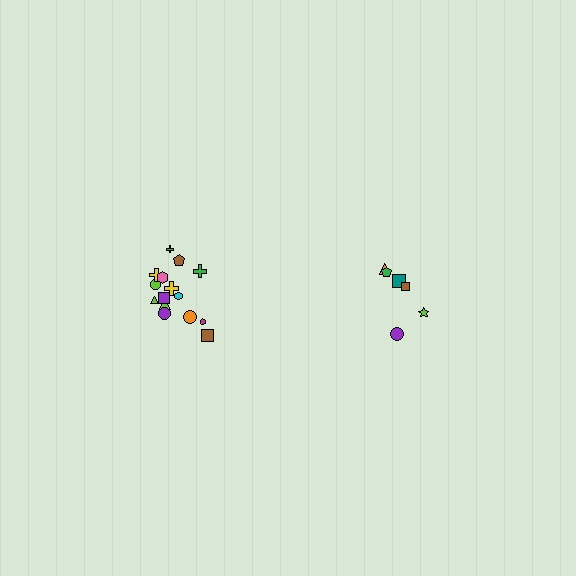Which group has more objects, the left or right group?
The left group.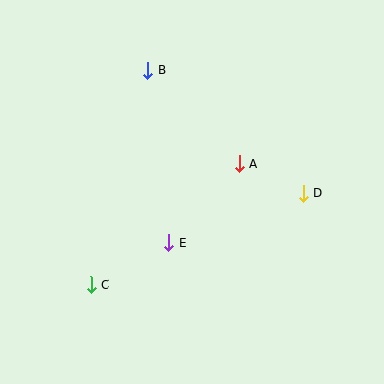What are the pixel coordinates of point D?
Point D is at (303, 194).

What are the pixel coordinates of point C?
Point C is at (91, 284).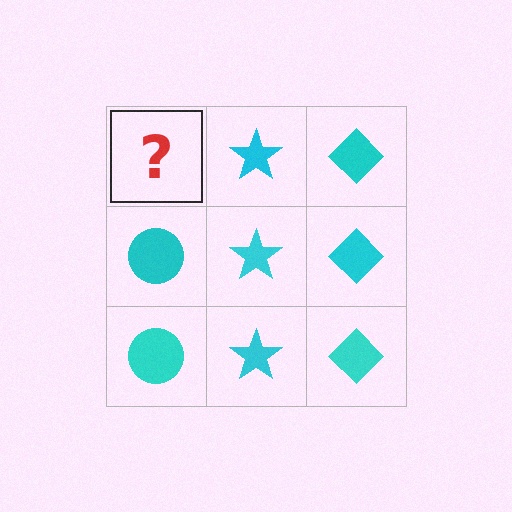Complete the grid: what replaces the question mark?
The question mark should be replaced with a cyan circle.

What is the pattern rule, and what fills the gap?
The rule is that each column has a consistent shape. The gap should be filled with a cyan circle.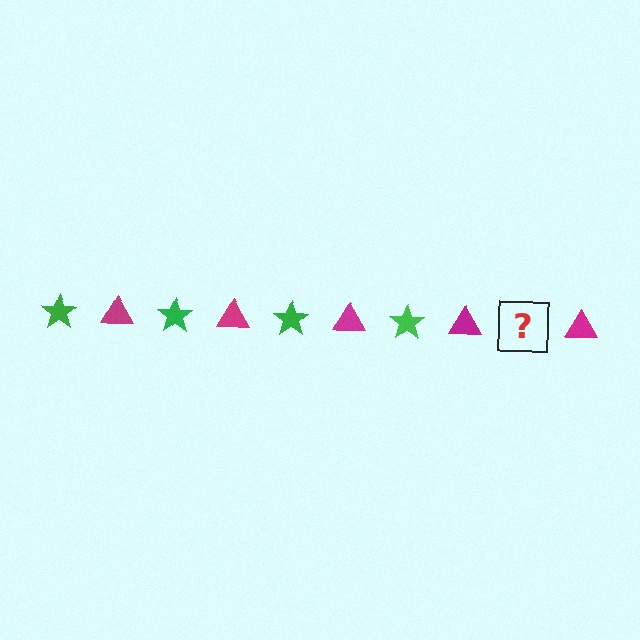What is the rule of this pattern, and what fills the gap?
The rule is that the pattern alternates between green star and magenta triangle. The gap should be filled with a green star.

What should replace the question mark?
The question mark should be replaced with a green star.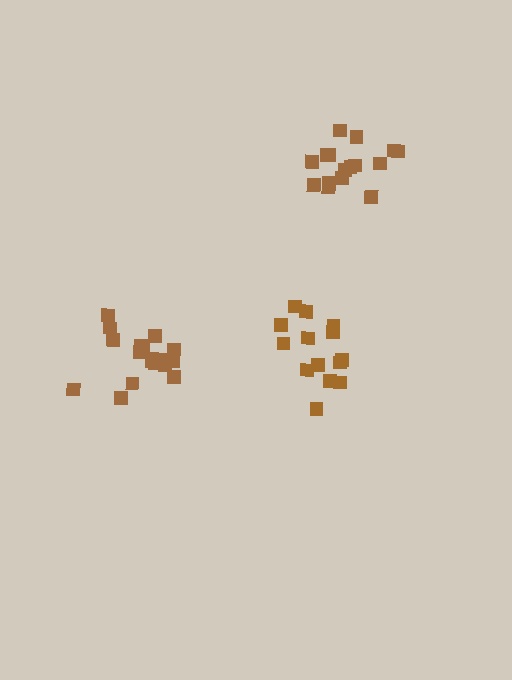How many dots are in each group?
Group 1: 14 dots, Group 2: 19 dots, Group 3: 16 dots (49 total).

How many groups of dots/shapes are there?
There are 3 groups.